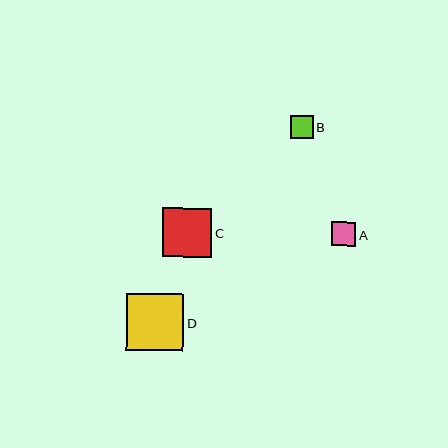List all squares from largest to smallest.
From largest to smallest: D, C, A, B.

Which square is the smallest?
Square B is the smallest with a size of approximately 23 pixels.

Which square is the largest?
Square D is the largest with a size of approximately 57 pixels.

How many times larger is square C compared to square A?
Square C is approximately 2.0 times the size of square A.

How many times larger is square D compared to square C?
Square D is approximately 1.2 times the size of square C.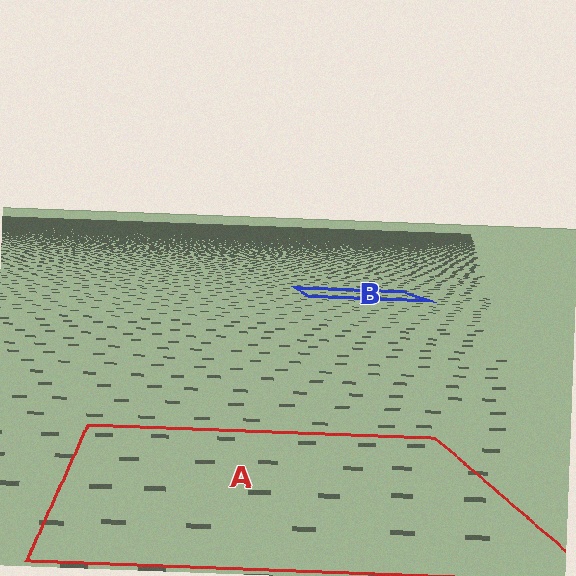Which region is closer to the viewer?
Region A is closer. The texture elements there are larger and more spread out.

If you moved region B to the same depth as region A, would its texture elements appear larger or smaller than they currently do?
They would appear larger. At a closer depth, the same texture elements are projected at a bigger on-screen size.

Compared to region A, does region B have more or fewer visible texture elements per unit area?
Region B has more texture elements per unit area — they are packed more densely because it is farther away.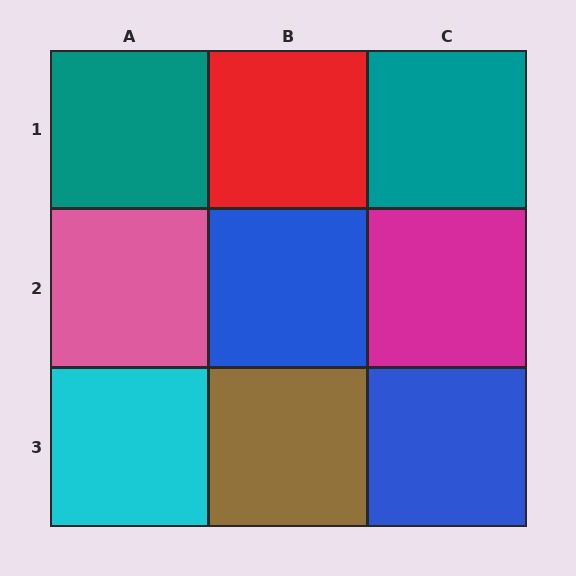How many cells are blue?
2 cells are blue.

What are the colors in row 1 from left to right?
Teal, red, teal.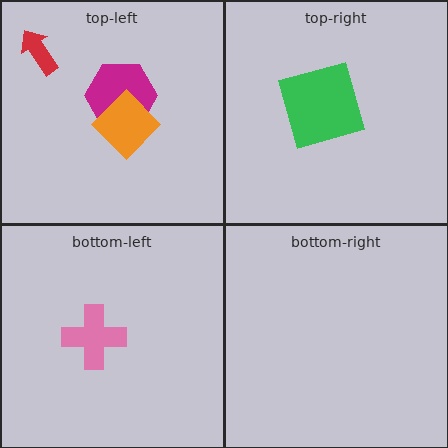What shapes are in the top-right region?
The green square.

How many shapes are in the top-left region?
3.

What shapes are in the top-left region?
The magenta hexagon, the orange diamond, the red arrow.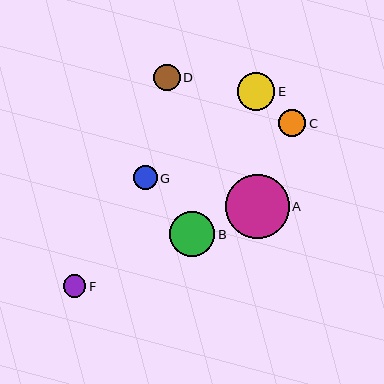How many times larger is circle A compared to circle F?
Circle A is approximately 2.9 times the size of circle F.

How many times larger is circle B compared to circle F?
Circle B is approximately 2.0 times the size of circle F.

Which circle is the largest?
Circle A is the largest with a size of approximately 64 pixels.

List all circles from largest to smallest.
From largest to smallest: A, B, E, C, D, G, F.